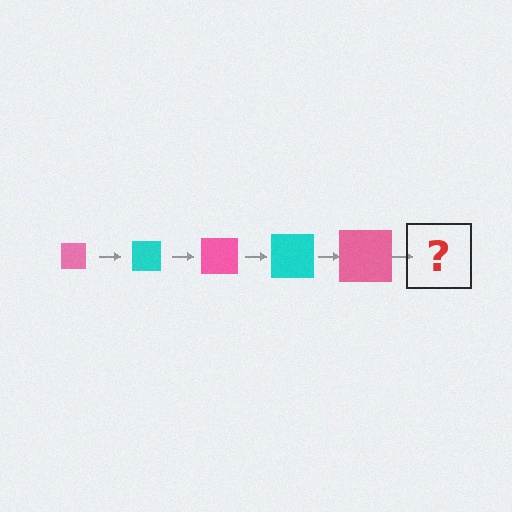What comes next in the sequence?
The next element should be a cyan square, larger than the previous one.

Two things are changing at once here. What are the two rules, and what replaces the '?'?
The two rules are that the square grows larger each step and the color cycles through pink and cyan. The '?' should be a cyan square, larger than the previous one.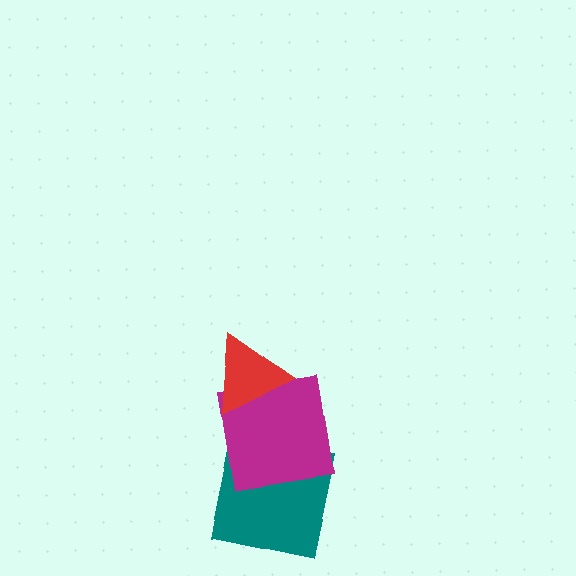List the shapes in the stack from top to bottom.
From top to bottom: the red triangle, the magenta square, the teal square.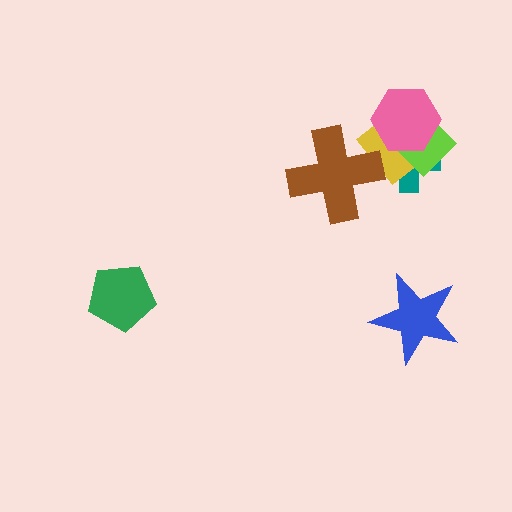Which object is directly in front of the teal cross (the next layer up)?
The yellow rectangle is directly in front of the teal cross.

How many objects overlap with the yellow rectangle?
4 objects overlap with the yellow rectangle.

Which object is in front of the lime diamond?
The pink hexagon is in front of the lime diamond.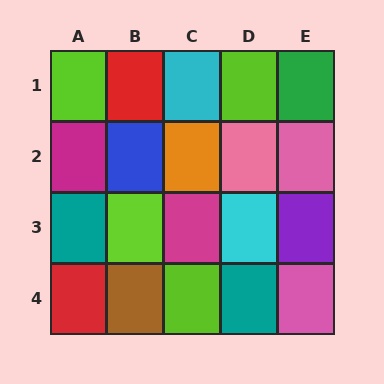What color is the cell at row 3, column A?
Teal.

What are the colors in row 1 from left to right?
Lime, red, cyan, lime, green.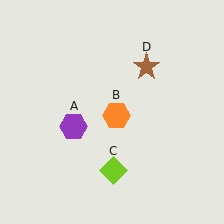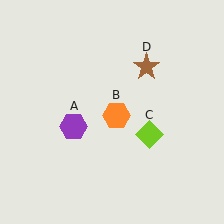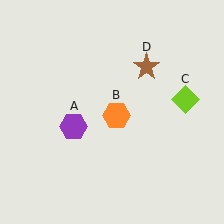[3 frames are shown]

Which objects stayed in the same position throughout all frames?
Purple hexagon (object A) and orange hexagon (object B) and brown star (object D) remained stationary.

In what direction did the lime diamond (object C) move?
The lime diamond (object C) moved up and to the right.